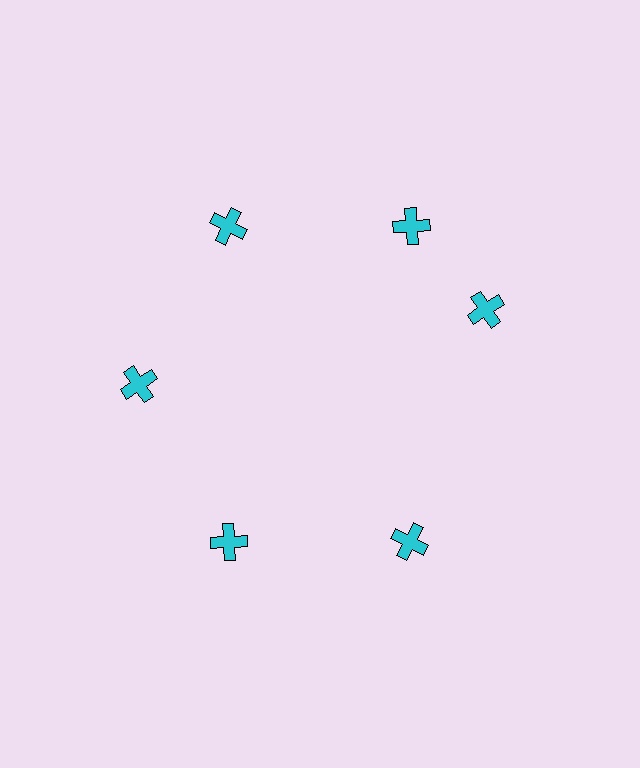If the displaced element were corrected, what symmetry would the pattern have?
It would have 6-fold rotational symmetry — the pattern would map onto itself every 60 degrees.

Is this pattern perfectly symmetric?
No. The 6 cyan crosses are arranged in a ring, but one element near the 3 o'clock position is rotated out of alignment along the ring, breaking the 6-fold rotational symmetry.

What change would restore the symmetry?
The symmetry would be restored by rotating it back into even spacing with its neighbors so that all 6 crosses sit at equal angles and equal distance from the center.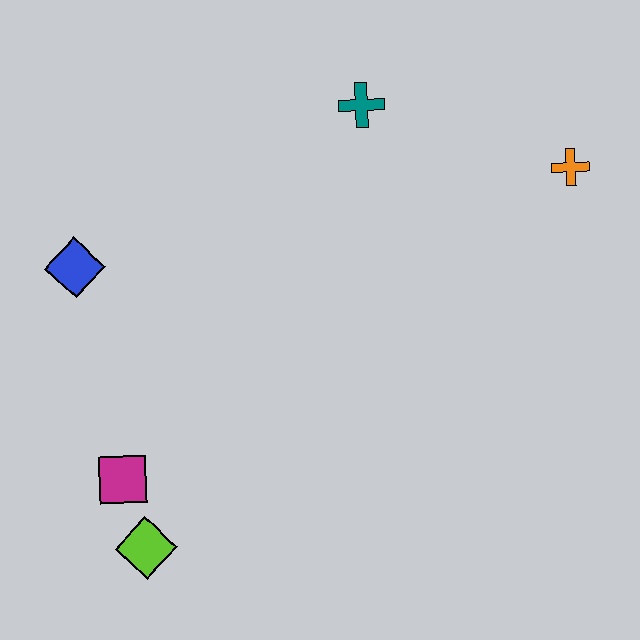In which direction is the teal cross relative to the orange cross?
The teal cross is to the left of the orange cross.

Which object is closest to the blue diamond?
The magenta square is closest to the blue diamond.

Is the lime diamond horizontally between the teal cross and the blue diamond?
Yes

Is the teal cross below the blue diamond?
No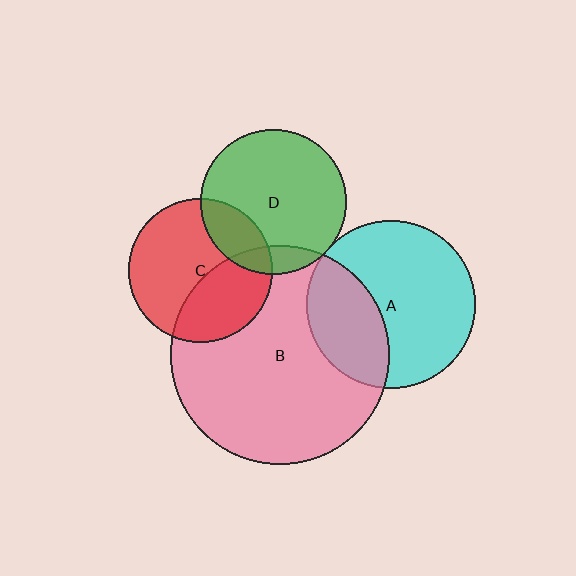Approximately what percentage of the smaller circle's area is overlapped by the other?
Approximately 10%.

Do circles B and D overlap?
Yes.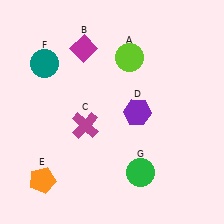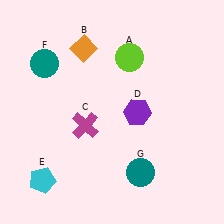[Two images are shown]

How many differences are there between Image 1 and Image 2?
There are 3 differences between the two images.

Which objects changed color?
B changed from magenta to orange. E changed from orange to cyan. G changed from green to teal.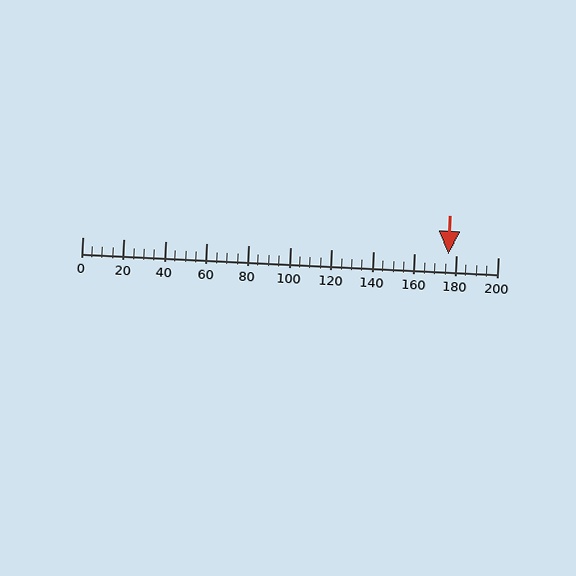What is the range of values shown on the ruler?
The ruler shows values from 0 to 200.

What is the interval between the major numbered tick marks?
The major tick marks are spaced 20 units apart.